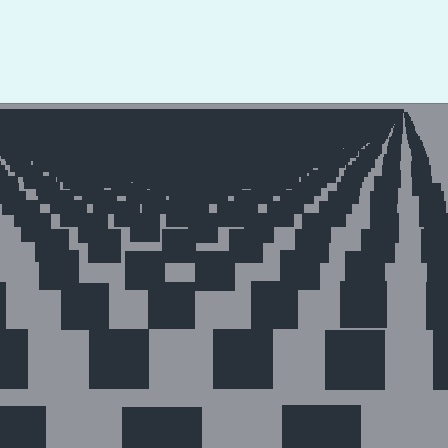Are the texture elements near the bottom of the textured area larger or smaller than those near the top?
Larger. Near the bottom, elements are closer to the viewer and appear at a bigger on-screen size.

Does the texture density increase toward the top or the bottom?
Density increases toward the top.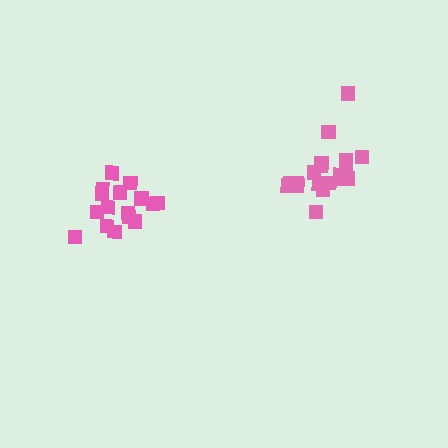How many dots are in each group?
Group 1: 16 dots, Group 2: 19 dots (35 total).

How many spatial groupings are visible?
There are 2 spatial groupings.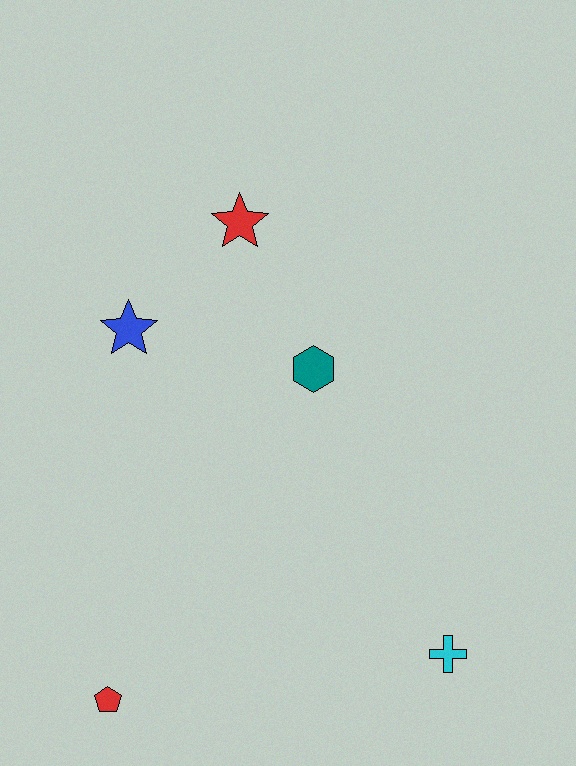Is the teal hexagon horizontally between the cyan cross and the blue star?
Yes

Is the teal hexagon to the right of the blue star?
Yes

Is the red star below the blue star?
No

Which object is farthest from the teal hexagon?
The red pentagon is farthest from the teal hexagon.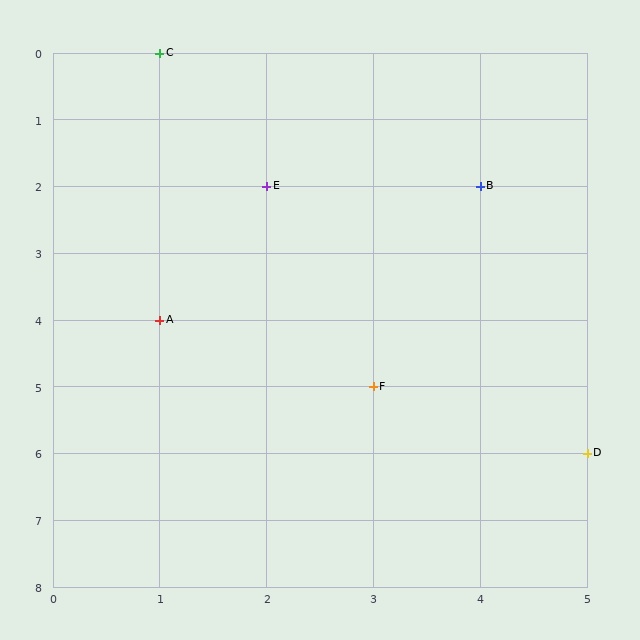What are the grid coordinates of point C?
Point C is at grid coordinates (1, 0).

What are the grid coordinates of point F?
Point F is at grid coordinates (3, 5).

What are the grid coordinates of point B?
Point B is at grid coordinates (4, 2).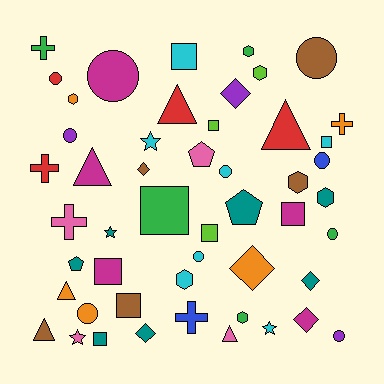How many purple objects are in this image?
There are 3 purple objects.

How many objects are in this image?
There are 50 objects.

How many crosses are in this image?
There are 5 crosses.